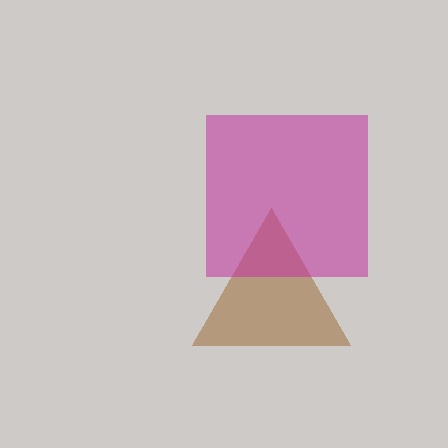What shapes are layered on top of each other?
The layered shapes are: a brown triangle, a magenta square.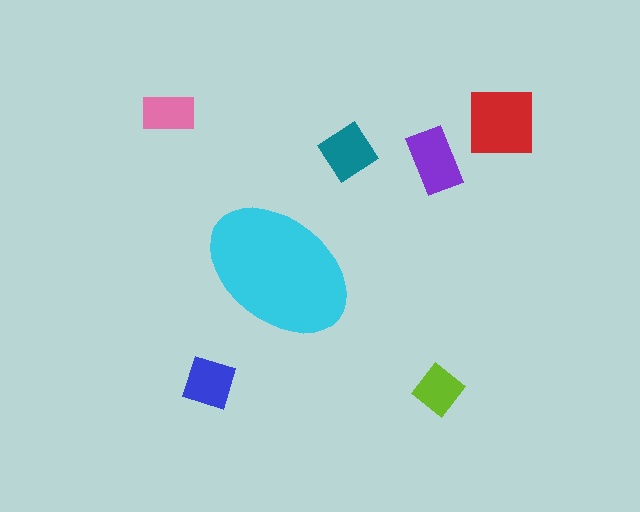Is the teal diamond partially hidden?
No, the teal diamond is fully visible.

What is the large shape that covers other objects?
A cyan ellipse.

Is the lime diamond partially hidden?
No, the lime diamond is fully visible.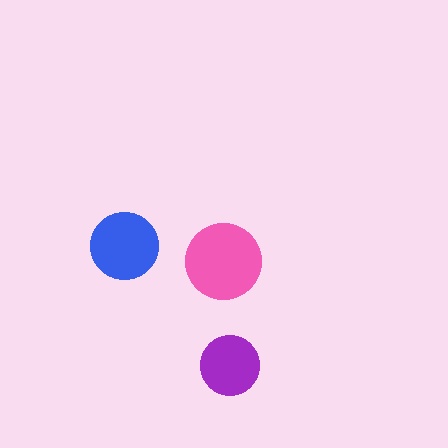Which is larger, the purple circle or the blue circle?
The blue one.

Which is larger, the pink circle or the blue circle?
The pink one.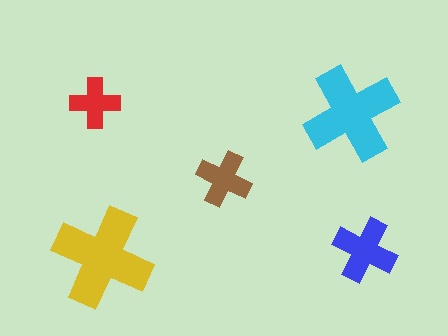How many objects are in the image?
There are 5 objects in the image.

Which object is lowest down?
The yellow cross is bottommost.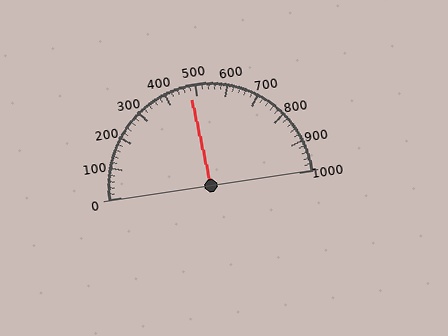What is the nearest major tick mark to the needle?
The nearest major tick mark is 500.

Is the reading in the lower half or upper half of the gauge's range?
The reading is in the lower half of the range (0 to 1000).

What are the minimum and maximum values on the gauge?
The gauge ranges from 0 to 1000.